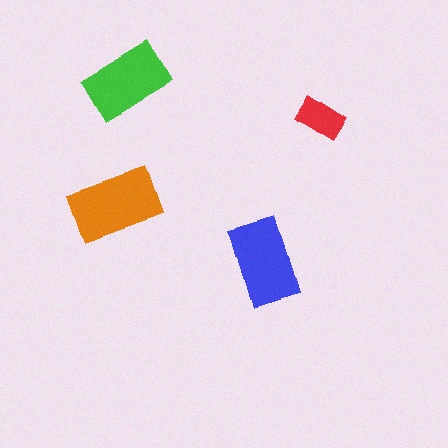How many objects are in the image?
There are 4 objects in the image.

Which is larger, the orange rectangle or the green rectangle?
The orange one.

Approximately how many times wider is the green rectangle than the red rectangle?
About 2 times wider.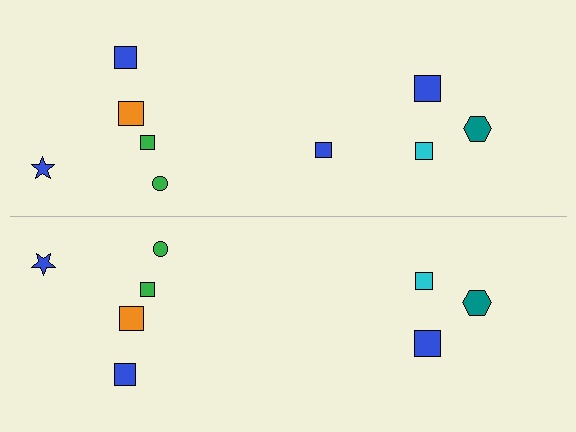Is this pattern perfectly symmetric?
No, the pattern is not perfectly symmetric. A blue square is missing from the bottom side.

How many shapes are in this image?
There are 17 shapes in this image.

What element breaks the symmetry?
A blue square is missing from the bottom side.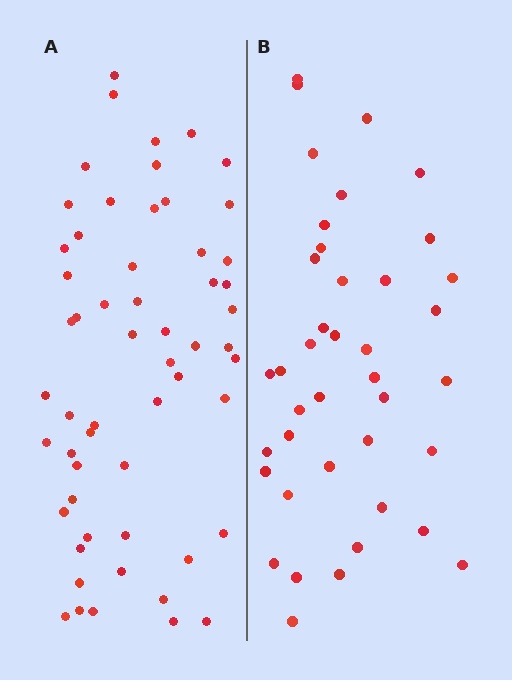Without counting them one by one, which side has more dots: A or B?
Region A (the left region) has more dots.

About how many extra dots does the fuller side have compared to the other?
Region A has approximately 15 more dots than region B.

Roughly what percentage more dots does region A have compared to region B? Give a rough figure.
About 40% more.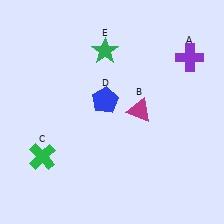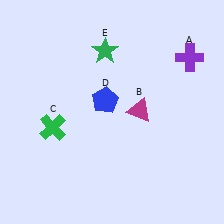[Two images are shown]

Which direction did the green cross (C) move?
The green cross (C) moved up.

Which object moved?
The green cross (C) moved up.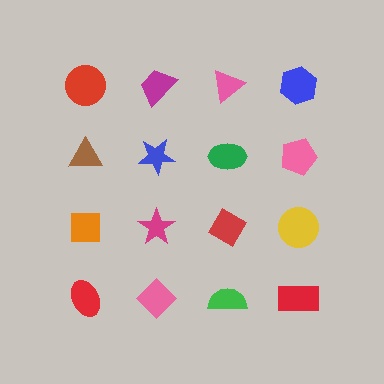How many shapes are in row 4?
4 shapes.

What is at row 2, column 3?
A green ellipse.